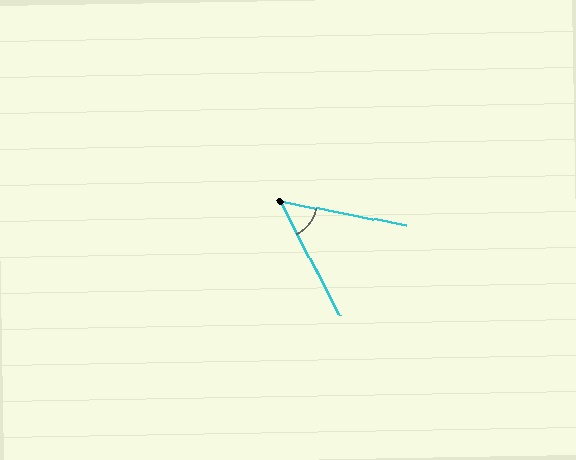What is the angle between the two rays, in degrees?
Approximately 52 degrees.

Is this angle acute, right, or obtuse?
It is acute.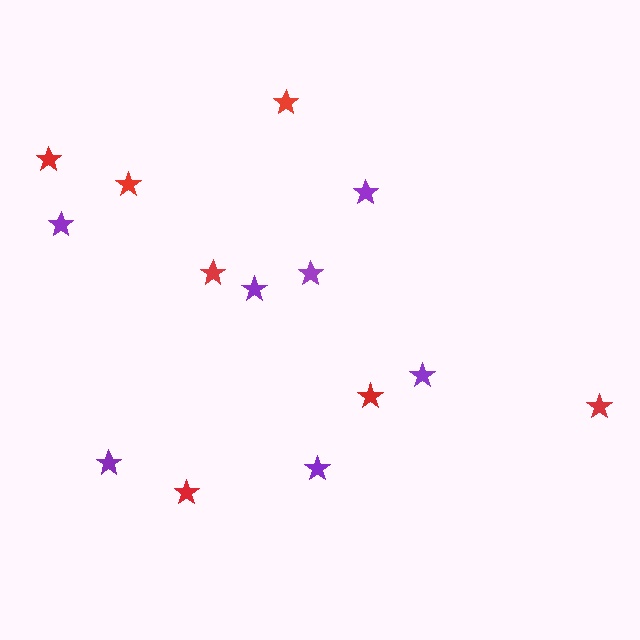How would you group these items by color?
There are 2 groups: one group of red stars (7) and one group of purple stars (7).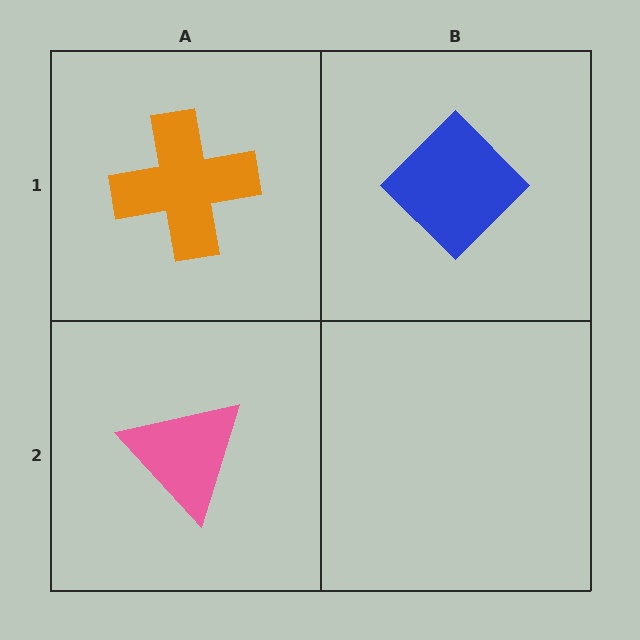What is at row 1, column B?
A blue diamond.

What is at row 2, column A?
A pink triangle.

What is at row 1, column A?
An orange cross.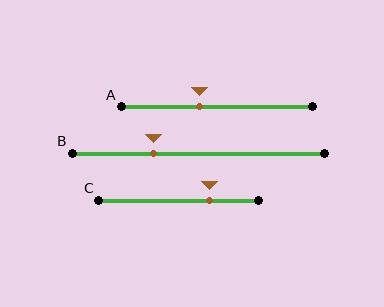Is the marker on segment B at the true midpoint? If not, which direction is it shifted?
No, the marker on segment B is shifted to the left by about 18% of the segment length.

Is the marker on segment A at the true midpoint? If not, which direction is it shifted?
No, the marker on segment A is shifted to the left by about 9% of the segment length.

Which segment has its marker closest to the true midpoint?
Segment A has its marker closest to the true midpoint.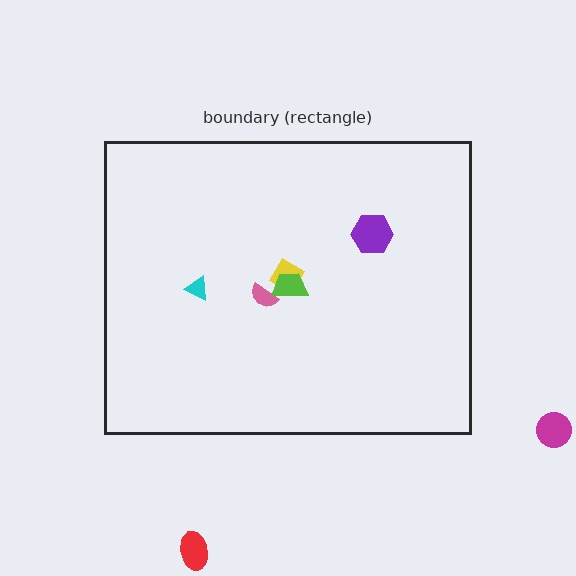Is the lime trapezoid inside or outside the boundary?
Inside.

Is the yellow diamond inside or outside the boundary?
Inside.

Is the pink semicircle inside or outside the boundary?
Inside.